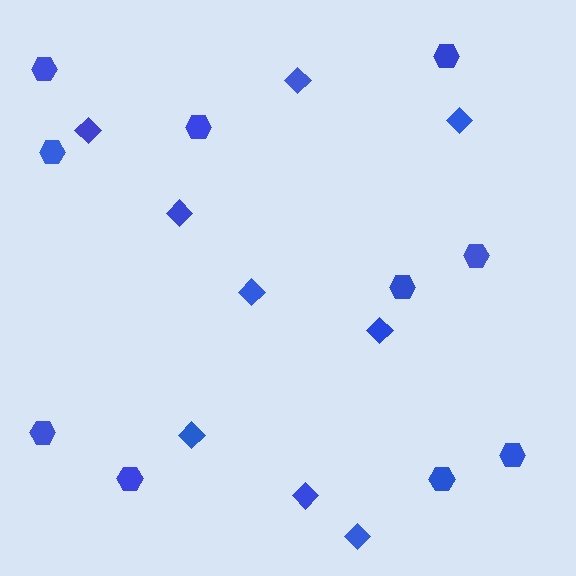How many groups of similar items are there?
There are 2 groups: one group of hexagons (10) and one group of diamonds (9).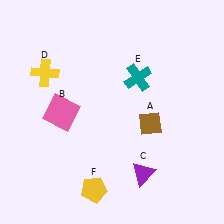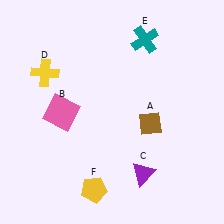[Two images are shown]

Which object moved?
The teal cross (E) moved up.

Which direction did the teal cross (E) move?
The teal cross (E) moved up.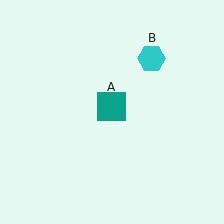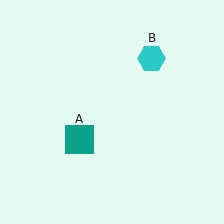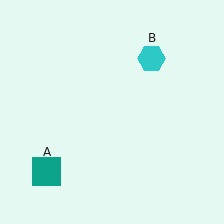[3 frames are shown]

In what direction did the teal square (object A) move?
The teal square (object A) moved down and to the left.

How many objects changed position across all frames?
1 object changed position: teal square (object A).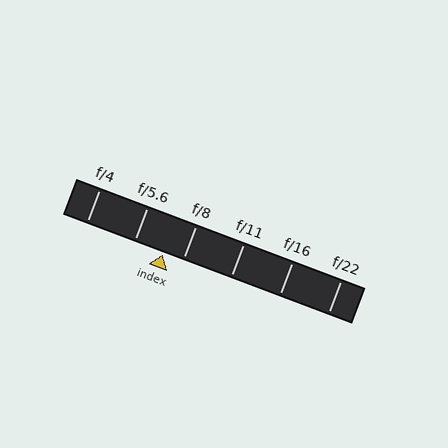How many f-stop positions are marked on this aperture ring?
There are 6 f-stop positions marked.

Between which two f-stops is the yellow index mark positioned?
The index mark is between f/5.6 and f/8.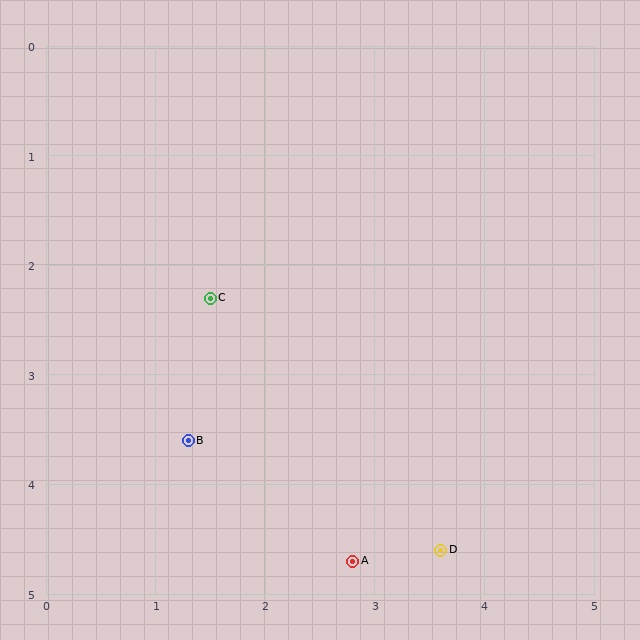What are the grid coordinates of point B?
Point B is at approximately (1.3, 3.6).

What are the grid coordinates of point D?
Point D is at approximately (3.6, 4.6).